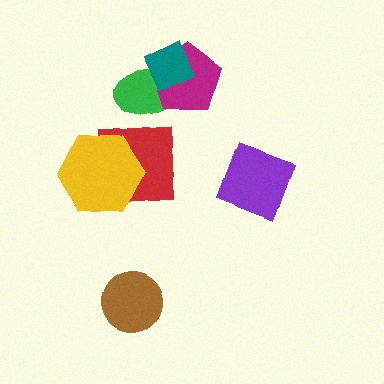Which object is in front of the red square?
The yellow hexagon is in front of the red square.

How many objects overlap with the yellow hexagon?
1 object overlaps with the yellow hexagon.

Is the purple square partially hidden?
No, no other shape covers it.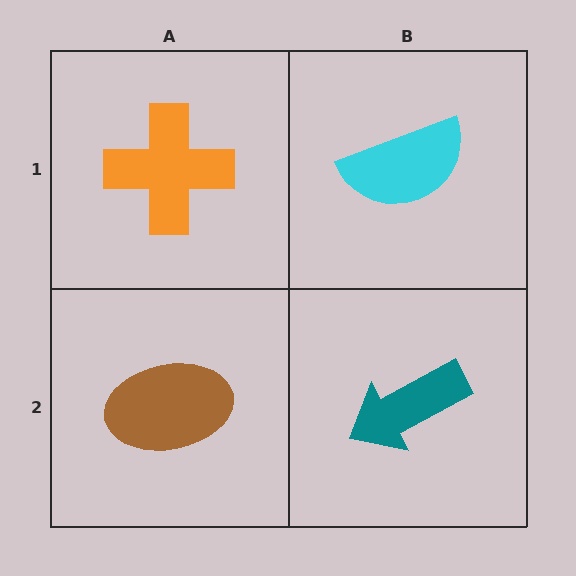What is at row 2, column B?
A teal arrow.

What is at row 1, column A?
An orange cross.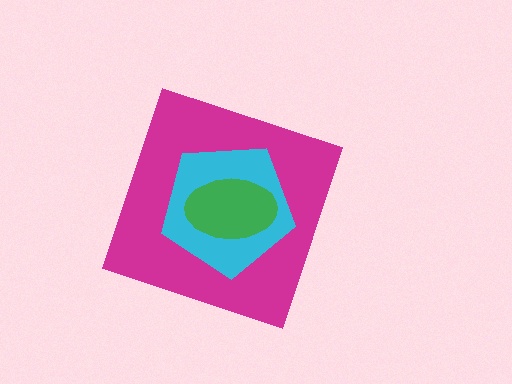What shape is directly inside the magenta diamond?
The cyan pentagon.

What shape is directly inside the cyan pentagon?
The green ellipse.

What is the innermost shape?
The green ellipse.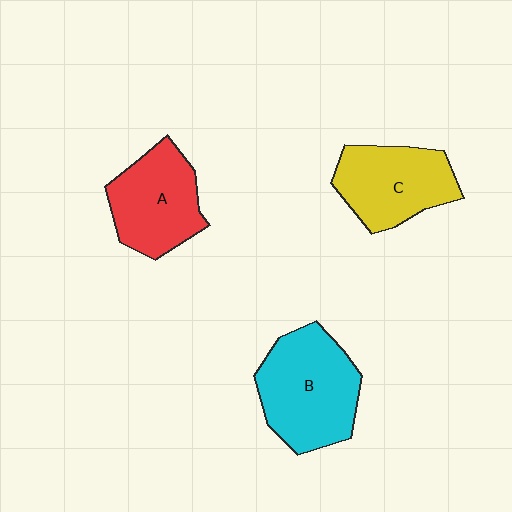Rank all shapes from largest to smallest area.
From largest to smallest: B (cyan), C (yellow), A (red).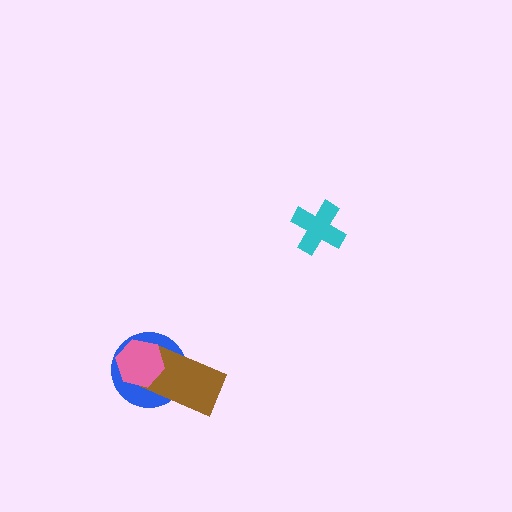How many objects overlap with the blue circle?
2 objects overlap with the blue circle.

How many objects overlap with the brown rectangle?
2 objects overlap with the brown rectangle.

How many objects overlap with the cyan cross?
0 objects overlap with the cyan cross.